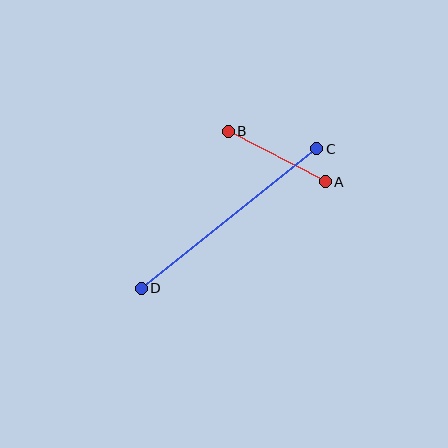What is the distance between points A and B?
The distance is approximately 109 pixels.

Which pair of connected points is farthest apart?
Points C and D are farthest apart.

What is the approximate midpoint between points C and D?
The midpoint is at approximately (229, 219) pixels.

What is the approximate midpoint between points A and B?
The midpoint is at approximately (277, 157) pixels.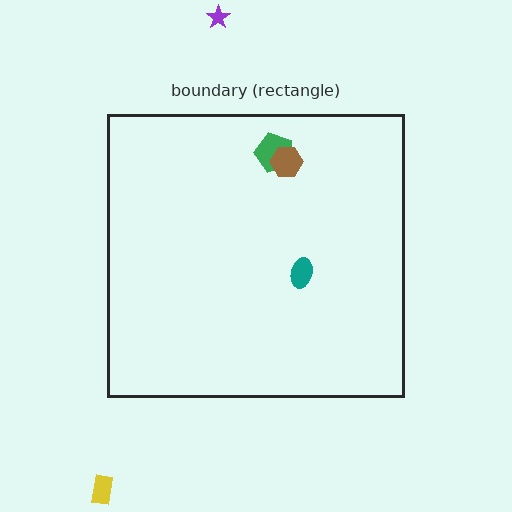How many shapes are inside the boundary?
3 inside, 2 outside.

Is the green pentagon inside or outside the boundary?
Inside.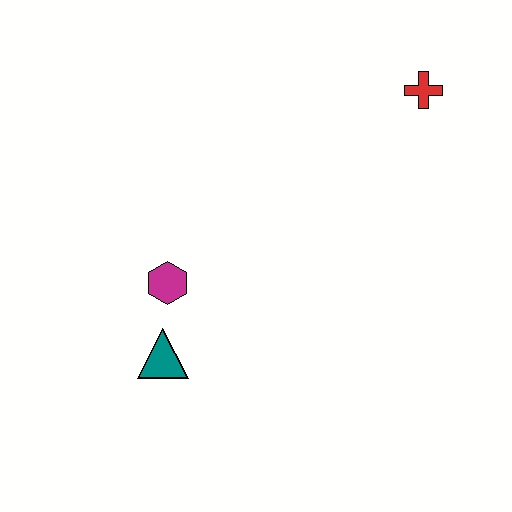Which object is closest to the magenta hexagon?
The teal triangle is closest to the magenta hexagon.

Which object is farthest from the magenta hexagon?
The red cross is farthest from the magenta hexagon.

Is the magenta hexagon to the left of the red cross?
Yes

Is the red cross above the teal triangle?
Yes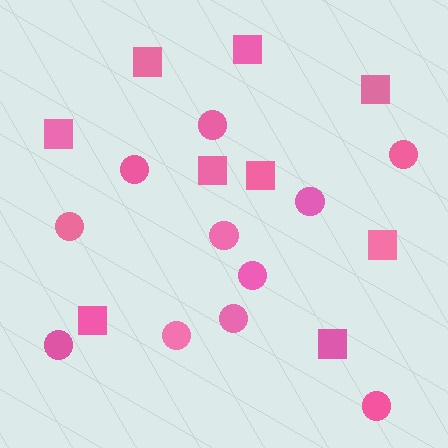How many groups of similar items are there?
There are 2 groups: one group of squares (9) and one group of circles (11).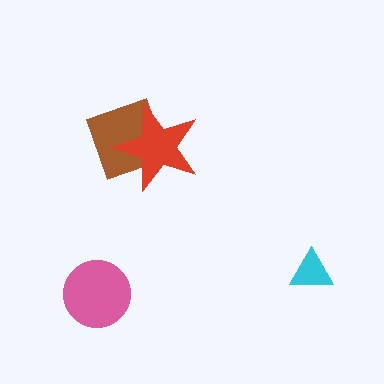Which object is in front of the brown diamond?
The red star is in front of the brown diamond.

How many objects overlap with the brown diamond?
1 object overlaps with the brown diamond.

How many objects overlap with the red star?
1 object overlaps with the red star.